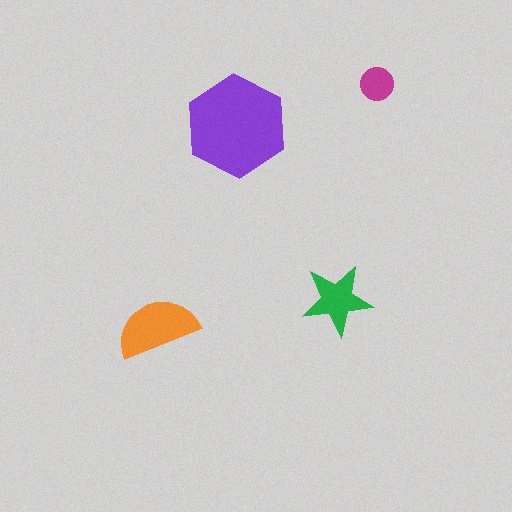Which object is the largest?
The purple hexagon.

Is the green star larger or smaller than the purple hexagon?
Smaller.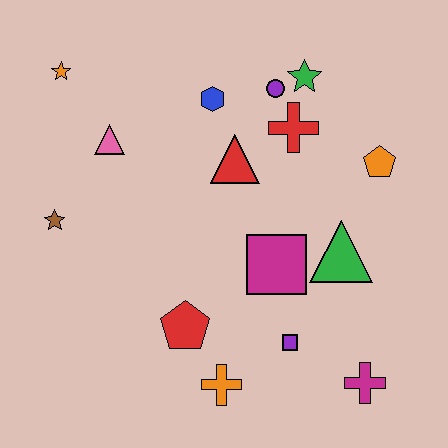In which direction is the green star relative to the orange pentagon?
The green star is above the orange pentagon.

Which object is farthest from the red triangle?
The magenta cross is farthest from the red triangle.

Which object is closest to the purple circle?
The green star is closest to the purple circle.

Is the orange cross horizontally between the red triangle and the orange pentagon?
No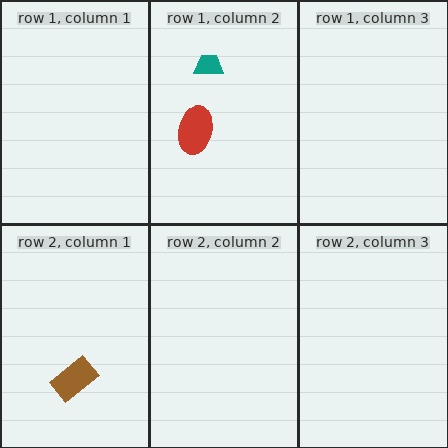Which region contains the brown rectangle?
The row 2, column 1 region.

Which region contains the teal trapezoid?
The row 1, column 2 region.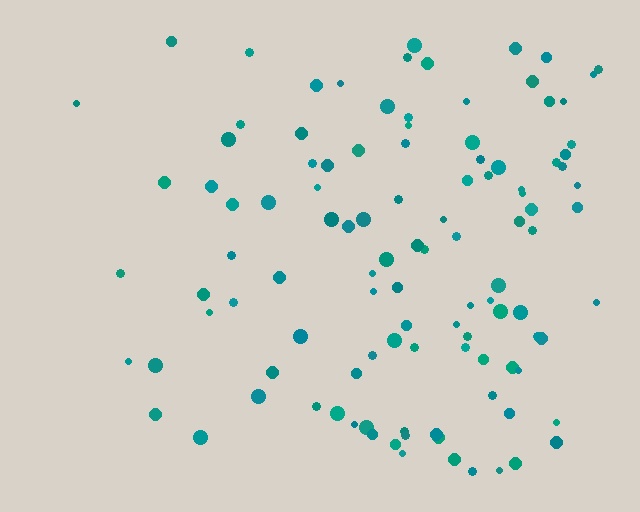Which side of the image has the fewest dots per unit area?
The left.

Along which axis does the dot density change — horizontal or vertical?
Horizontal.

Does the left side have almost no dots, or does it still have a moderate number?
Still a moderate number, just noticeably fewer than the right.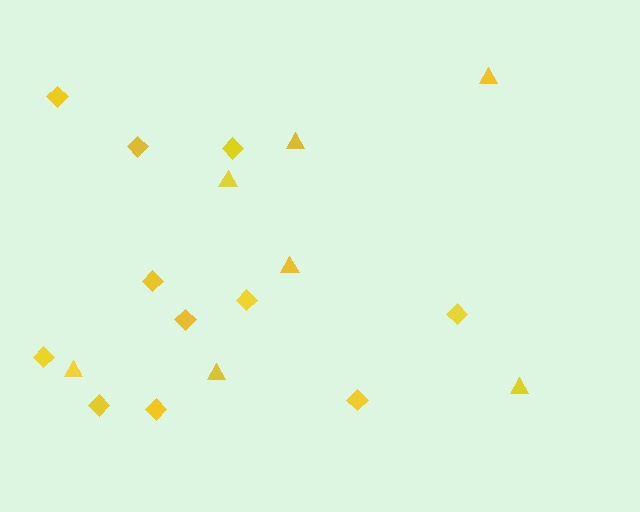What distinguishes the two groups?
There are 2 groups: one group of diamonds (11) and one group of triangles (7).